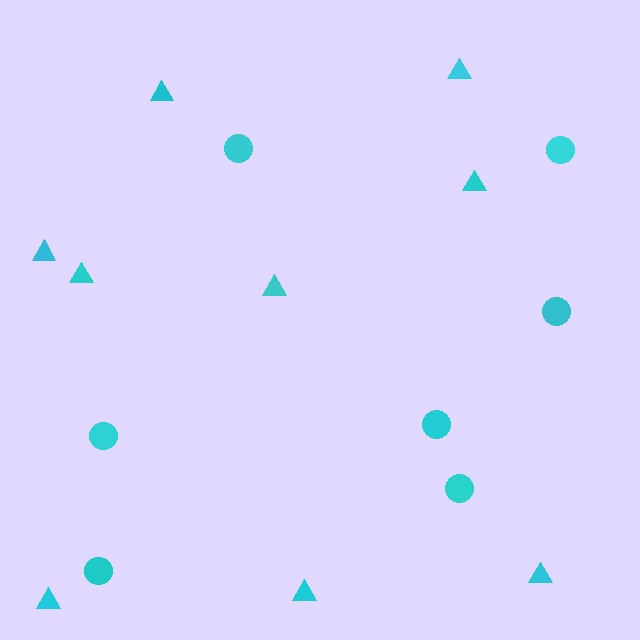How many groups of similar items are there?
There are 2 groups: one group of circles (7) and one group of triangles (9).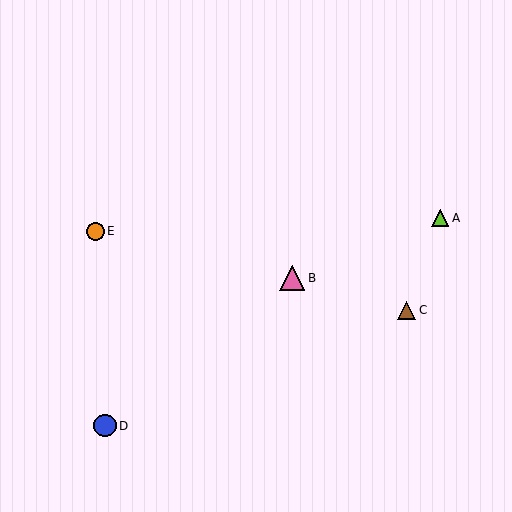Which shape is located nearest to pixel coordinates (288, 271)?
The pink triangle (labeled B) at (292, 278) is nearest to that location.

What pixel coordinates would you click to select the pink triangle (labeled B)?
Click at (292, 278) to select the pink triangle B.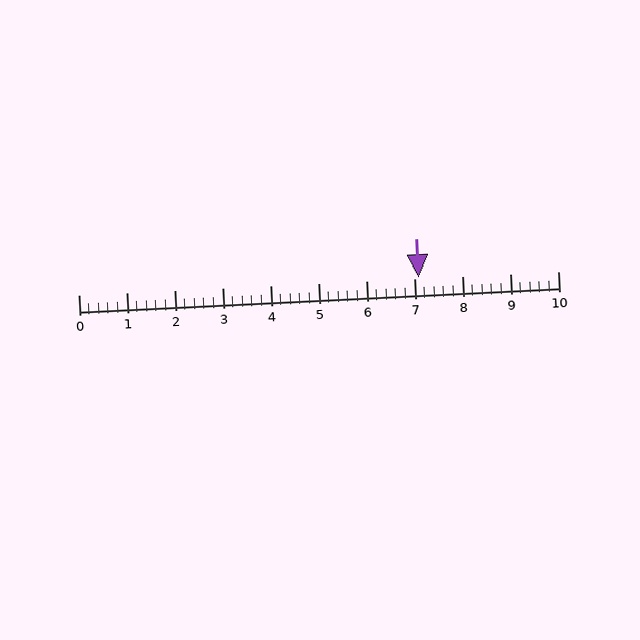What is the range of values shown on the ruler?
The ruler shows values from 0 to 10.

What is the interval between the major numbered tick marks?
The major tick marks are spaced 1 units apart.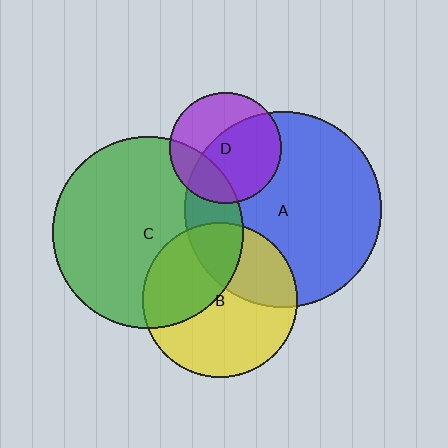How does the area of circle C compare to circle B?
Approximately 1.5 times.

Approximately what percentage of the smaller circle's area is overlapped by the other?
Approximately 40%.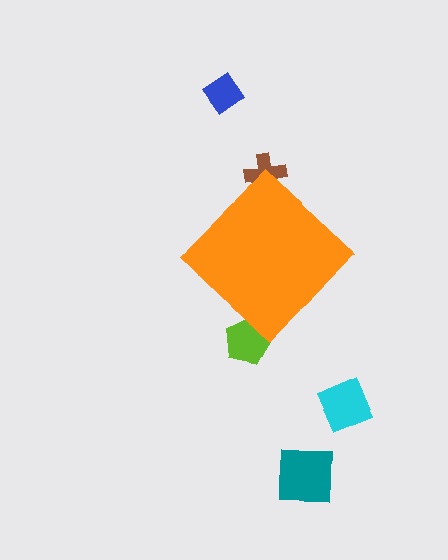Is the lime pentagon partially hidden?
Yes, the lime pentagon is partially hidden behind the orange diamond.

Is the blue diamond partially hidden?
No, the blue diamond is fully visible.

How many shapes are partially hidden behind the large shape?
2 shapes are partially hidden.